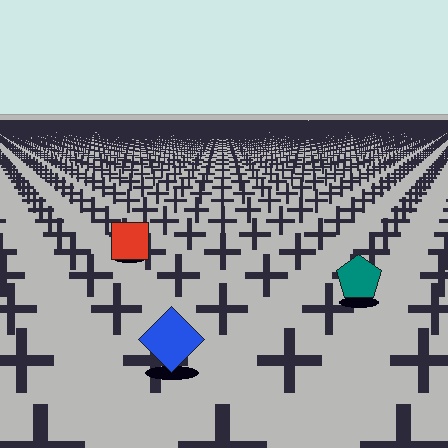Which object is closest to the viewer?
The blue diamond is closest. The texture marks near it are larger and more spread out.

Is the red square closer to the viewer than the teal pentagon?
No. The teal pentagon is closer — you can tell from the texture gradient: the ground texture is coarser near it.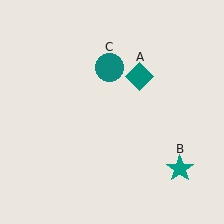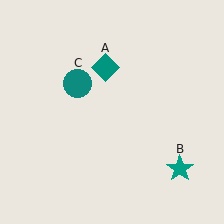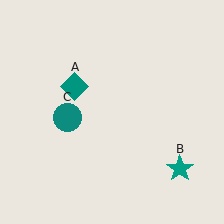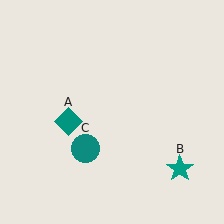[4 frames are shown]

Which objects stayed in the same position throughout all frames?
Teal star (object B) remained stationary.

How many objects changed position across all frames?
2 objects changed position: teal diamond (object A), teal circle (object C).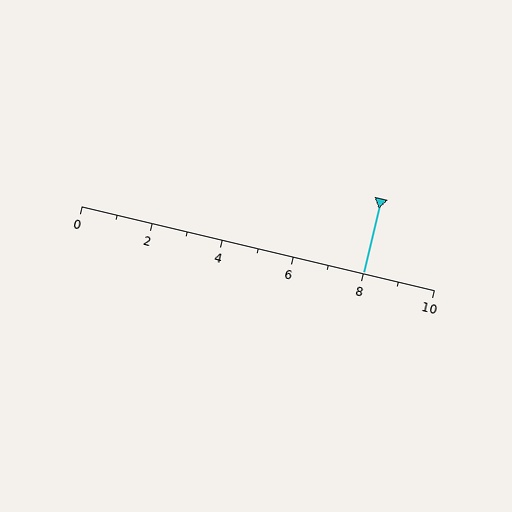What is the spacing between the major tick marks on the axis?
The major ticks are spaced 2 apart.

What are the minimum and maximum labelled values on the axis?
The axis runs from 0 to 10.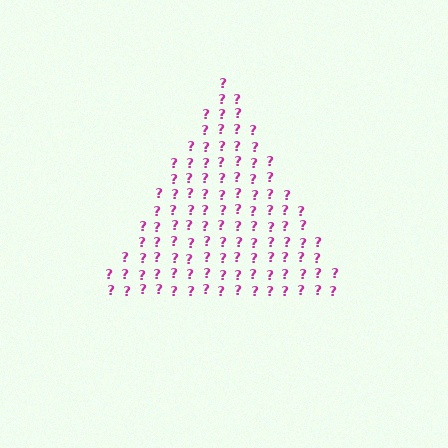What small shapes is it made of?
It is made of small question marks.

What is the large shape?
The large shape is a triangle.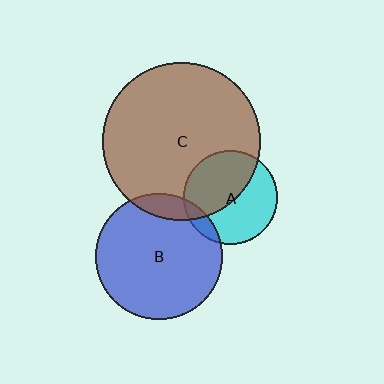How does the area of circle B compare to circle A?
Approximately 1.8 times.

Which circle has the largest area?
Circle C (brown).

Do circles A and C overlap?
Yes.